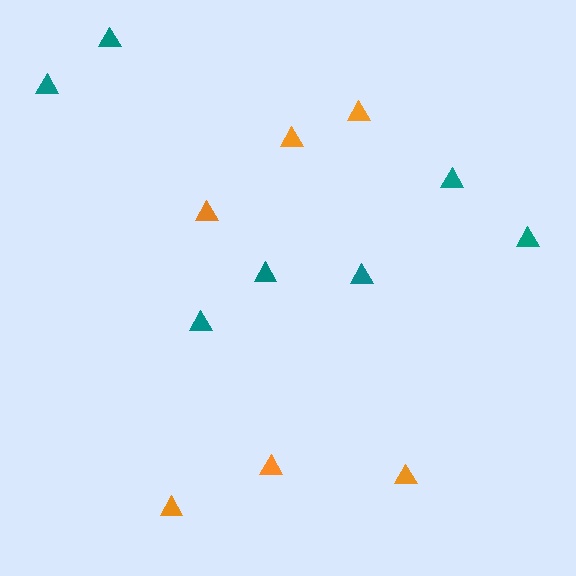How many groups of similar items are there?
There are 2 groups: one group of orange triangles (6) and one group of teal triangles (7).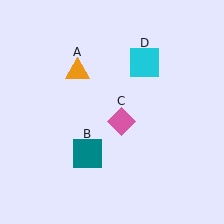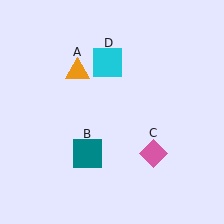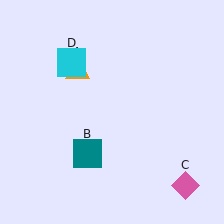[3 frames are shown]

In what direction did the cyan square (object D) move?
The cyan square (object D) moved left.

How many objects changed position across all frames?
2 objects changed position: pink diamond (object C), cyan square (object D).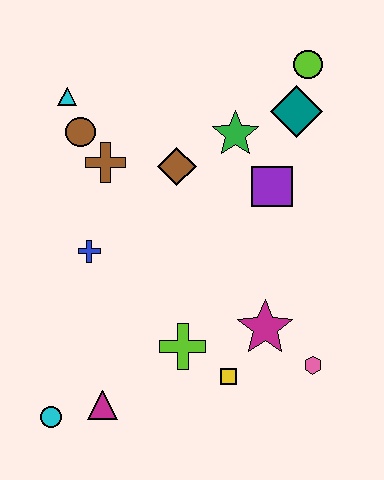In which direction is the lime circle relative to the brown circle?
The lime circle is to the right of the brown circle.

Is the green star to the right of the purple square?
No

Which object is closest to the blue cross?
The brown cross is closest to the blue cross.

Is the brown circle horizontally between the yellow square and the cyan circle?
Yes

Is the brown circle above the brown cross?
Yes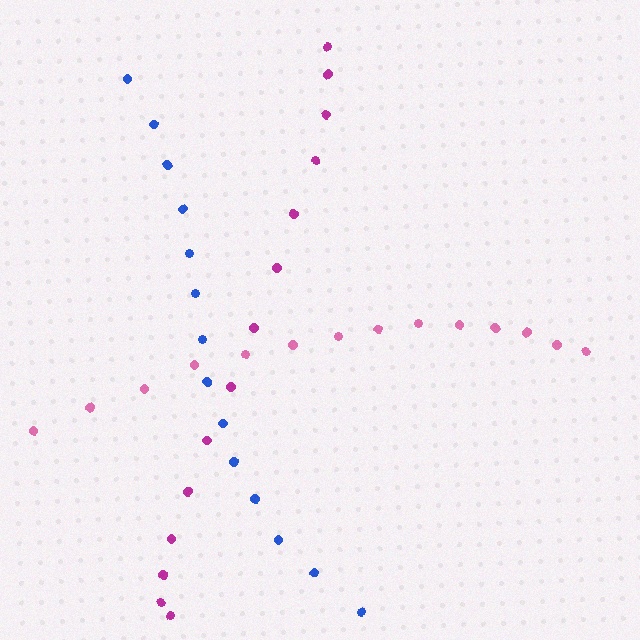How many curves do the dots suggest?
There are 3 distinct paths.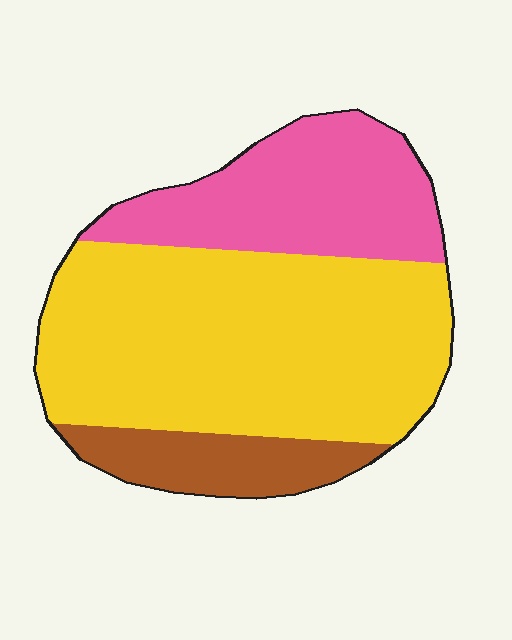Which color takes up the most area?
Yellow, at roughly 60%.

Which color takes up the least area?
Brown, at roughly 15%.